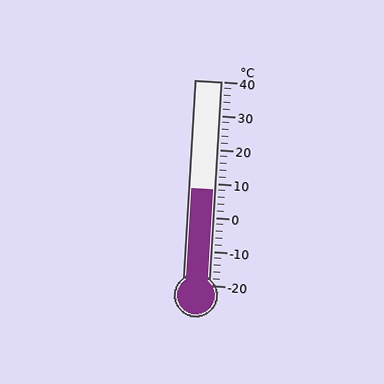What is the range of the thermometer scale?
The thermometer scale ranges from -20°C to 40°C.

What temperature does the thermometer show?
The thermometer shows approximately 8°C.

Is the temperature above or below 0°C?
The temperature is above 0°C.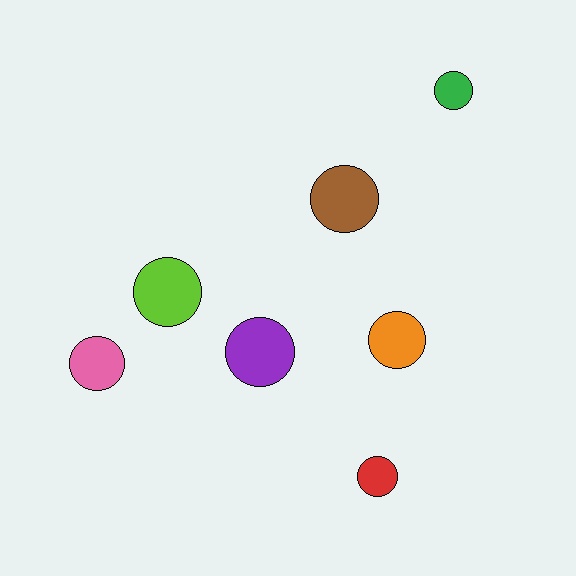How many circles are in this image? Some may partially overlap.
There are 7 circles.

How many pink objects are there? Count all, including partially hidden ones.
There is 1 pink object.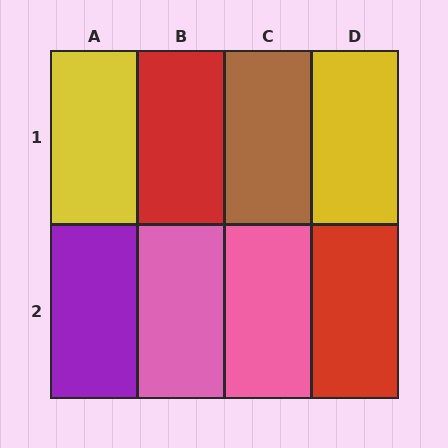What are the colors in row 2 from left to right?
Purple, pink, pink, red.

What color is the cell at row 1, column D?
Yellow.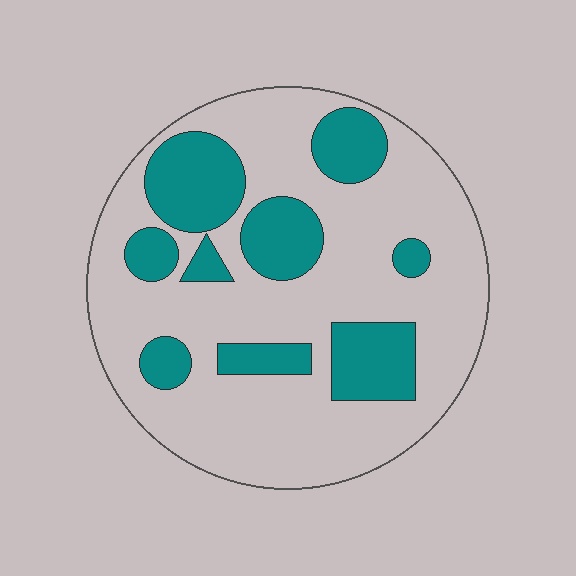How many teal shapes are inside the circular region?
9.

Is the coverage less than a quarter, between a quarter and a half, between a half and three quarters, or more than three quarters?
Between a quarter and a half.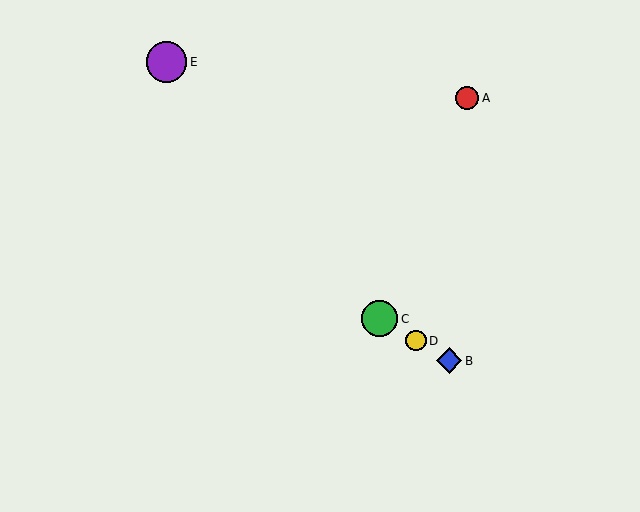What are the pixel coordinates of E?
Object E is at (166, 62).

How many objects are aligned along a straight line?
3 objects (B, C, D) are aligned along a straight line.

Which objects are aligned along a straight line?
Objects B, C, D are aligned along a straight line.